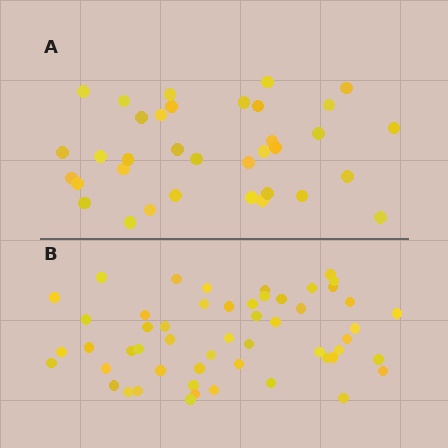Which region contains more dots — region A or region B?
Region B (the bottom region) has more dots.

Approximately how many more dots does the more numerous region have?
Region B has approximately 20 more dots than region A.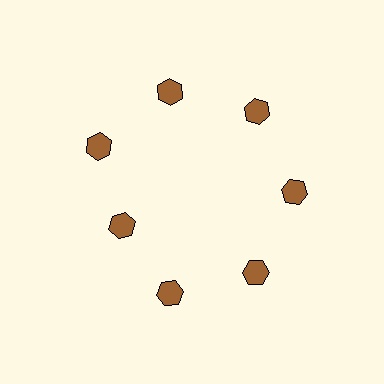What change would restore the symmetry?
The symmetry would be restored by moving it outward, back onto the ring so that all 7 hexagons sit at equal angles and equal distance from the center.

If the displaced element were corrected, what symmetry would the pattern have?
It would have 7-fold rotational symmetry — the pattern would map onto itself every 51 degrees.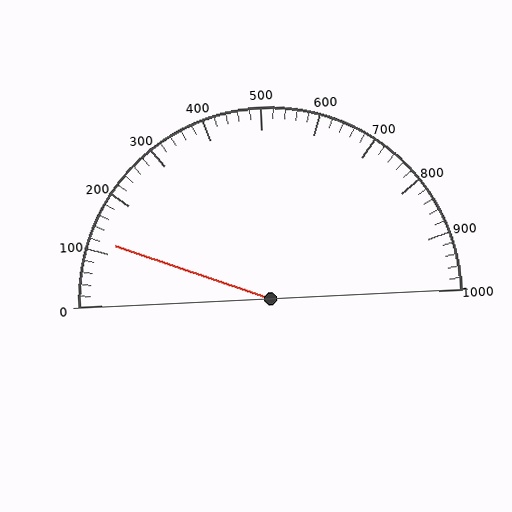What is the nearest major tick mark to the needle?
The nearest major tick mark is 100.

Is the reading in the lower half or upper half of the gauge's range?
The reading is in the lower half of the range (0 to 1000).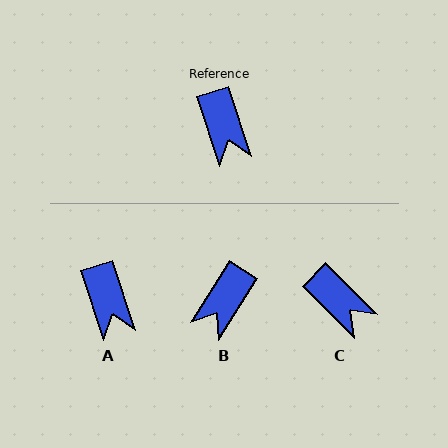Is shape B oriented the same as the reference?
No, it is off by about 50 degrees.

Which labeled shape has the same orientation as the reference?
A.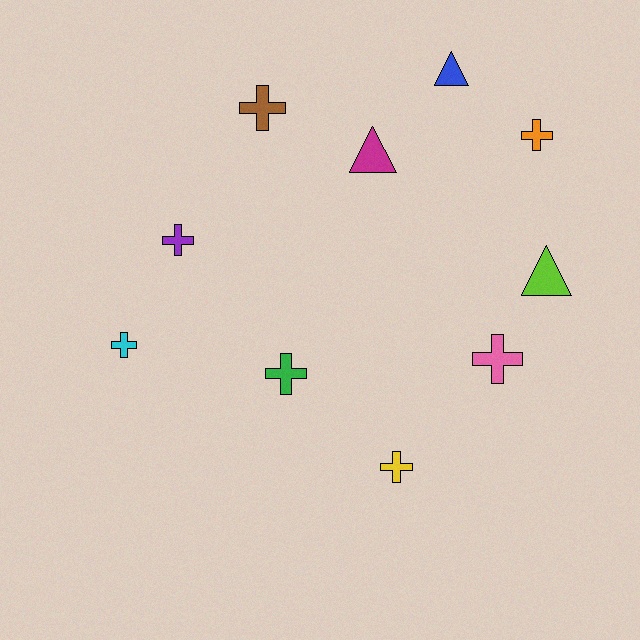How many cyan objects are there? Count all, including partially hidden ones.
There is 1 cyan object.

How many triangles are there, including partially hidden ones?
There are 3 triangles.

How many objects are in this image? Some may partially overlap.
There are 10 objects.